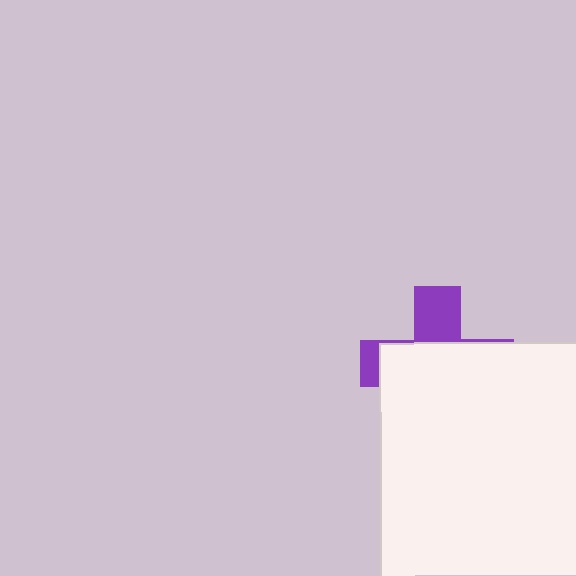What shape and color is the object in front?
The object in front is a white square.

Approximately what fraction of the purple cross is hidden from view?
Roughly 68% of the purple cross is hidden behind the white square.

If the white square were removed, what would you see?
You would see the complete purple cross.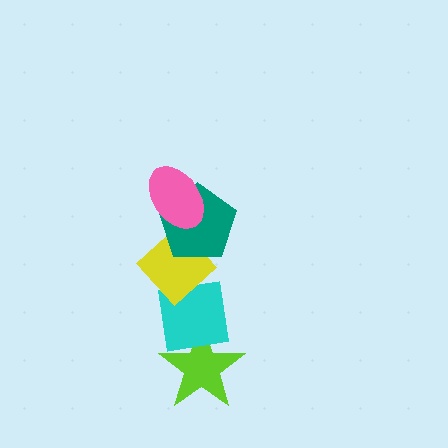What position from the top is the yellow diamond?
The yellow diamond is 3rd from the top.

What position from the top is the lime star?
The lime star is 5th from the top.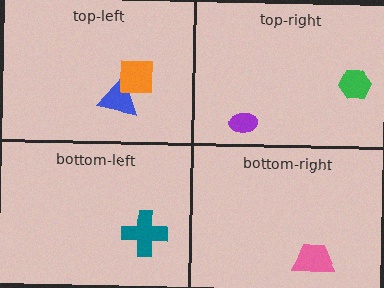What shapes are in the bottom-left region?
The teal cross.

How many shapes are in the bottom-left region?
1.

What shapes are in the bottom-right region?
The pink trapezoid.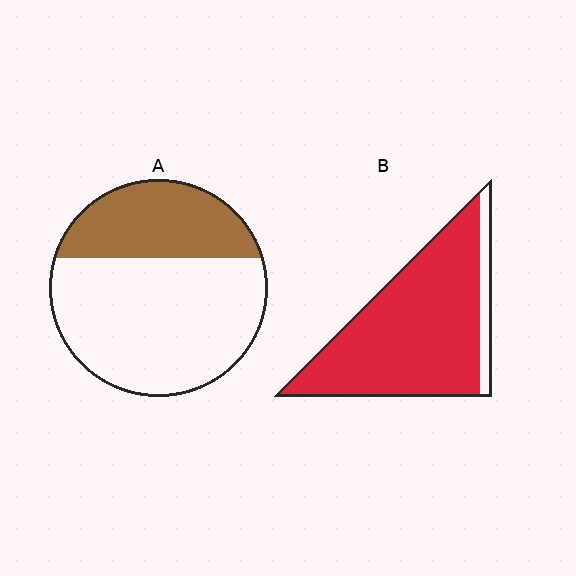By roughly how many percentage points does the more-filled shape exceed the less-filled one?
By roughly 55 percentage points (B over A).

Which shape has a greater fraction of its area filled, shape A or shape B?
Shape B.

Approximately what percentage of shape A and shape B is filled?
A is approximately 35% and B is approximately 90%.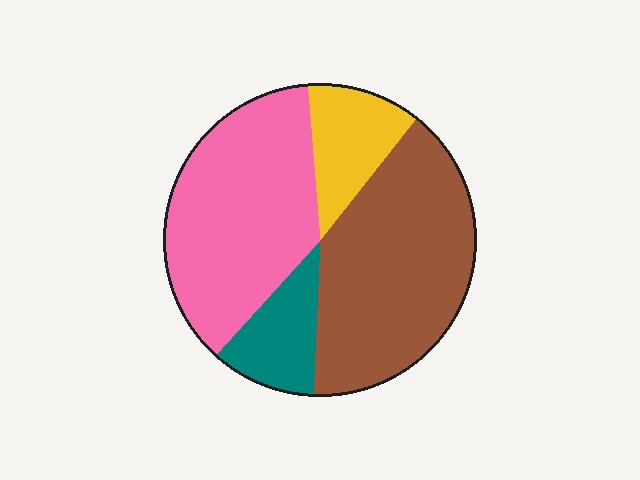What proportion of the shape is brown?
Brown takes up about two fifths (2/5) of the shape.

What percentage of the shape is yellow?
Yellow takes up less than a quarter of the shape.